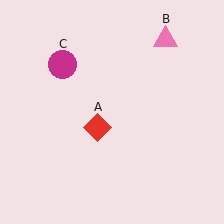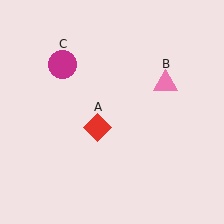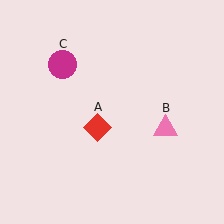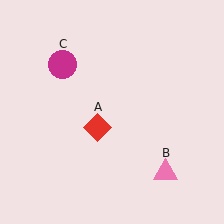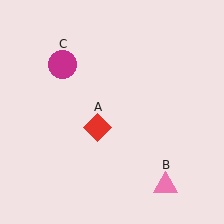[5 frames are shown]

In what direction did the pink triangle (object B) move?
The pink triangle (object B) moved down.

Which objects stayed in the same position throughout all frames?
Red diamond (object A) and magenta circle (object C) remained stationary.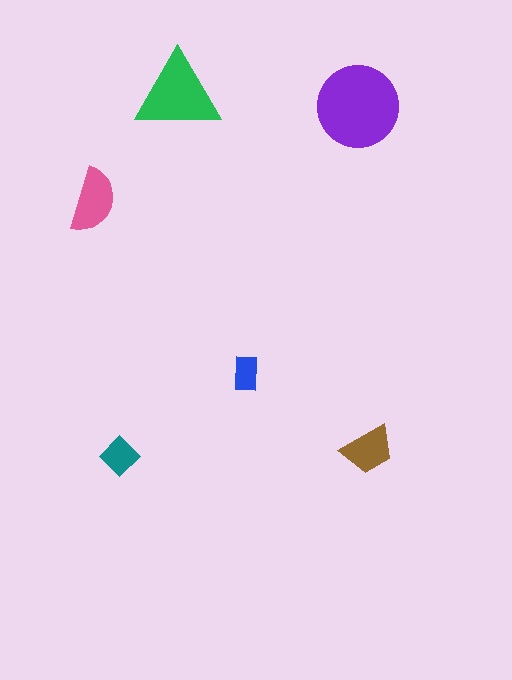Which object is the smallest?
The blue rectangle.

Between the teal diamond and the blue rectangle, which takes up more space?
The teal diamond.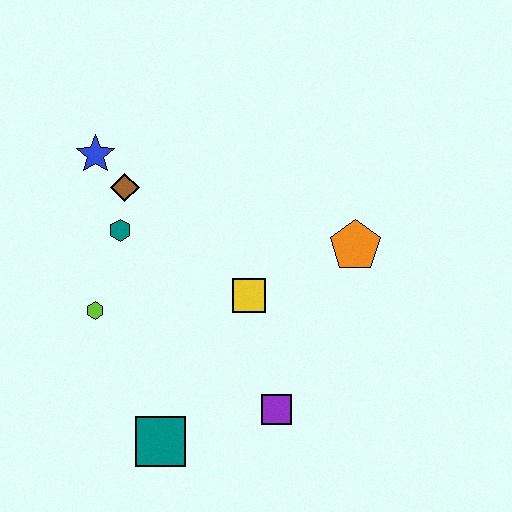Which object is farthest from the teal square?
The blue star is farthest from the teal square.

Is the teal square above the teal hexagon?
No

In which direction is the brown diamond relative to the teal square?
The brown diamond is above the teal square.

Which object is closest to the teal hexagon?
The brown diamond is closest to the teal hexagon.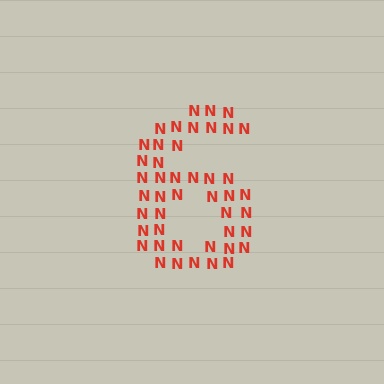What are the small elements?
The small elements are letter N's.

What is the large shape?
The large shape is the digit 6.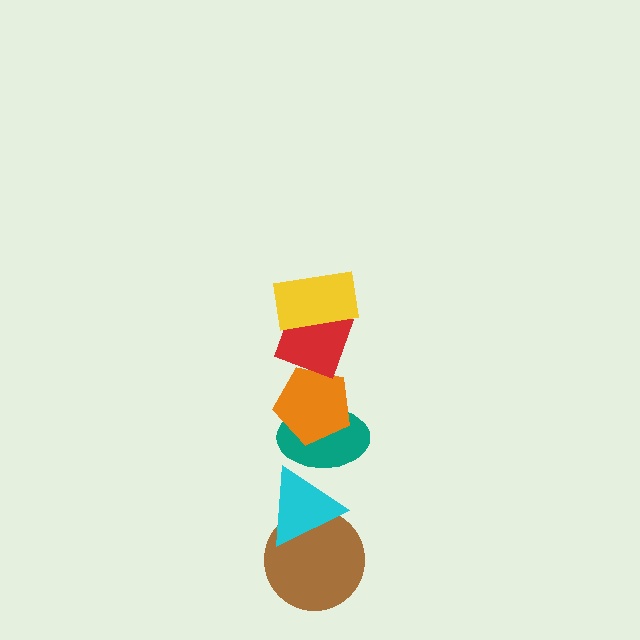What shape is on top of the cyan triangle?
The teal ellipse is on top of the cyan triangle.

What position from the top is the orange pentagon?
The orange pentagon is 3rd from the top.